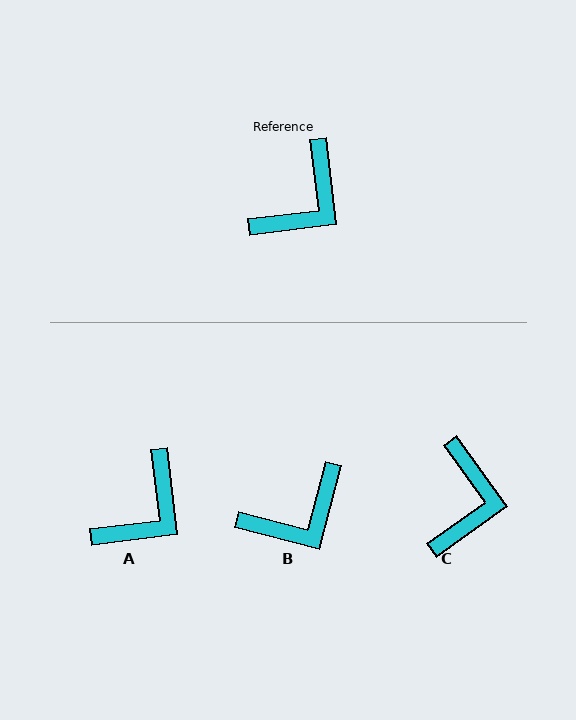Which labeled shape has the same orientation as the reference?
A.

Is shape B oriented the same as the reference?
No, it is off by about 22 degrees.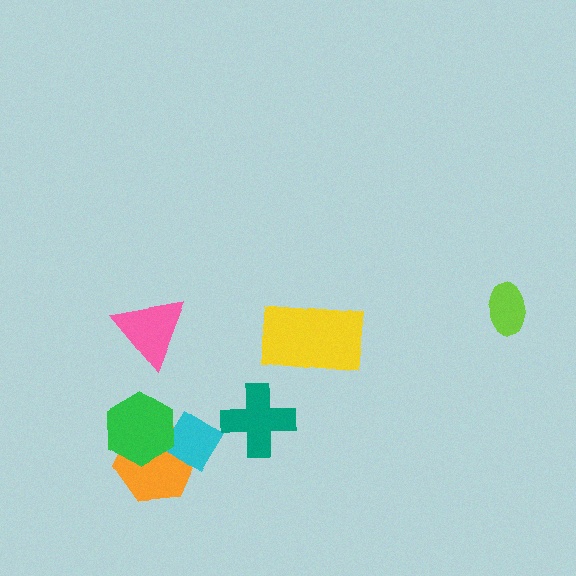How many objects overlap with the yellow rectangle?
0 objects overlap with the yellow rectangle.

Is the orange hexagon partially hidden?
Yes, it is partially covered by another shape.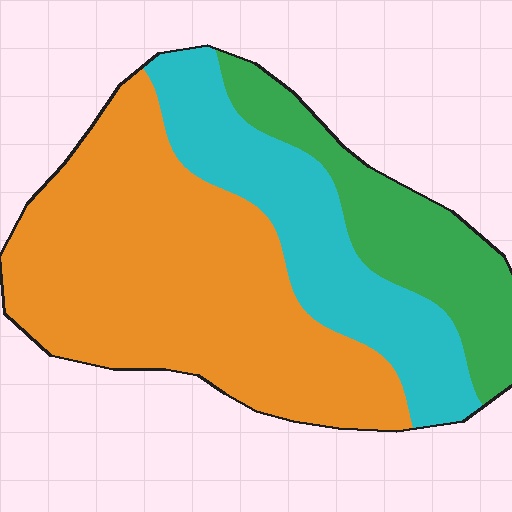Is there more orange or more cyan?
Orange.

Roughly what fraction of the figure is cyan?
Cyan covers 26% of the figure.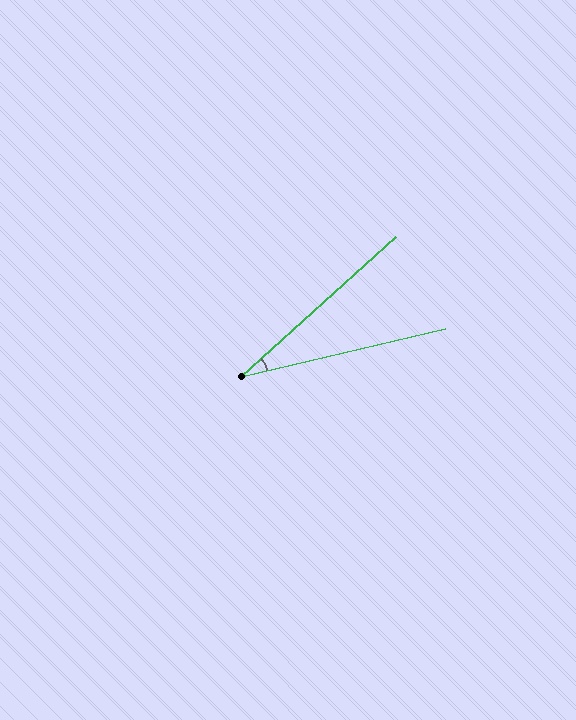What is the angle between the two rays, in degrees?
Approximately 29 degrees.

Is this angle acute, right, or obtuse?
It is acute.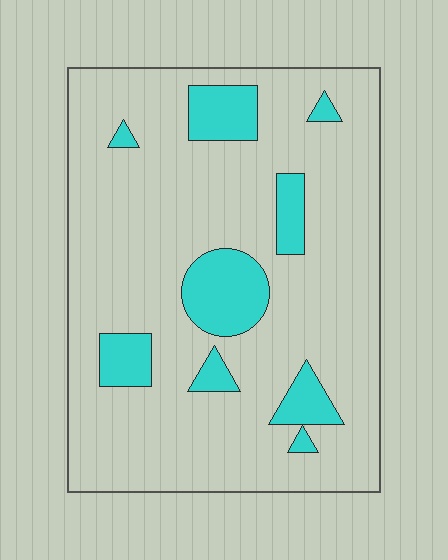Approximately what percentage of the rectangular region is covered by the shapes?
Approximately 15%.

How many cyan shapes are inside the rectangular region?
9.